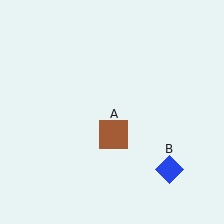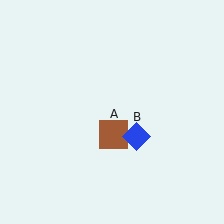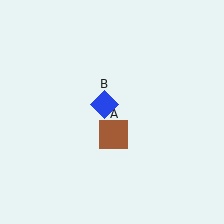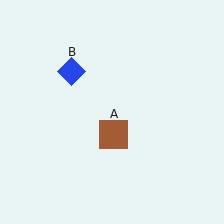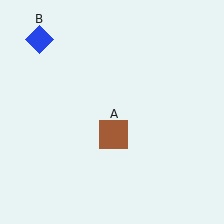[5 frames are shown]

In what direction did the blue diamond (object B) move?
The blue diamond (object B) moved up and to the left.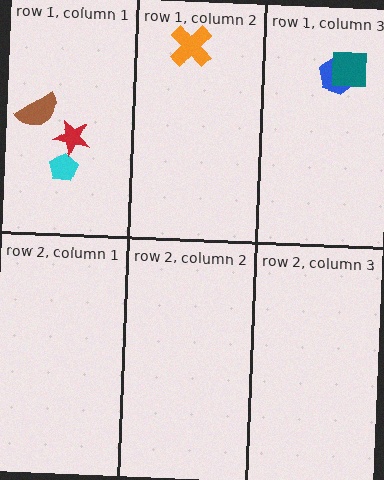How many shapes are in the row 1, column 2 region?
1.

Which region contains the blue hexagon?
The row 1, column 3 region.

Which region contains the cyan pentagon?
The row 1, column 1 region.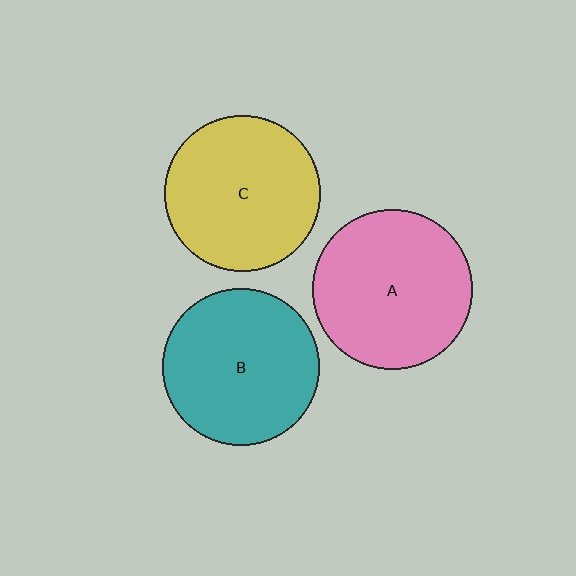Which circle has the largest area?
Circle A (pink).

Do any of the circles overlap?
No, none of the circles overlap.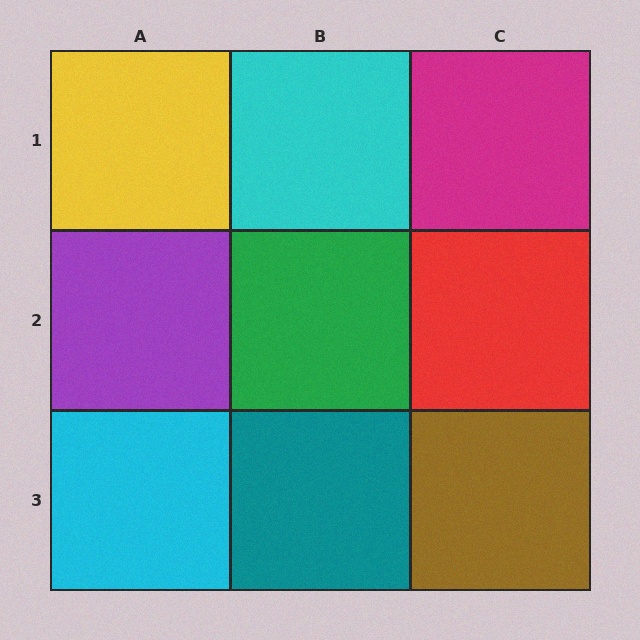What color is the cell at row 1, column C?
Magenta.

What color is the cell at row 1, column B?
Cyan.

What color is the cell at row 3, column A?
Cyan.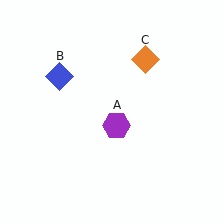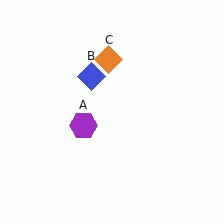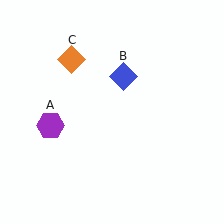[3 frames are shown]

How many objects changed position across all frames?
3 objects changed position: purple hexagon (object A), blue diamond (object B), orange diamond (object C).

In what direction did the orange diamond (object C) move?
The orange diamond (object C) moved left.